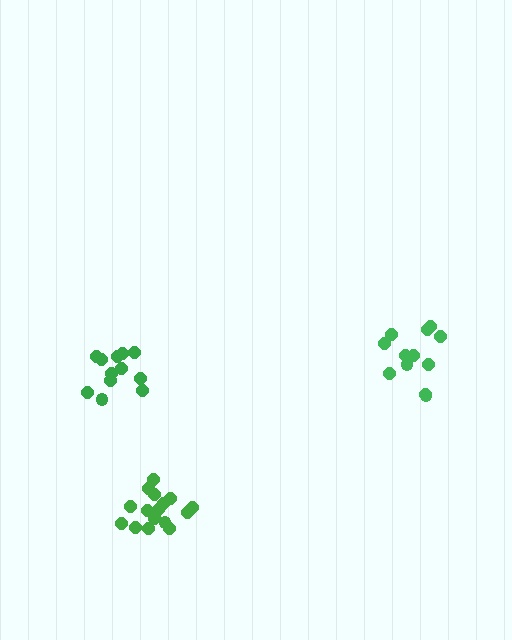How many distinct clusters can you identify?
There are 3 distinct clusters.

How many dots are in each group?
Group 1: 12 dots, Group 2: 12 dots, Group 3: 16 dots (40 total).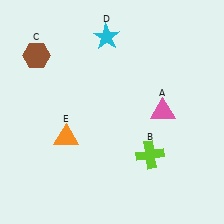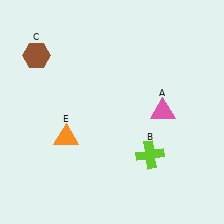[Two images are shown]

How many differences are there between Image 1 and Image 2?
There is 1 difference between the two images.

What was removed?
The cyan star (D) was removed in Image 2.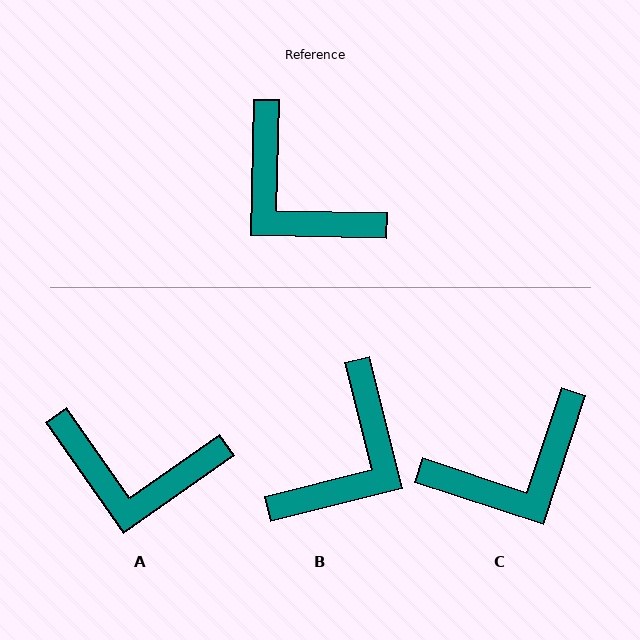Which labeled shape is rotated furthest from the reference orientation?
B, about 105 degrees away.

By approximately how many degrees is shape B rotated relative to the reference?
Approximately 105 degrees counter-clockwise.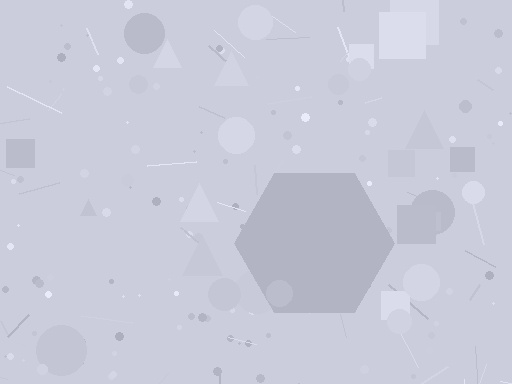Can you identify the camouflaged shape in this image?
The camouflaged shape is a hexagon.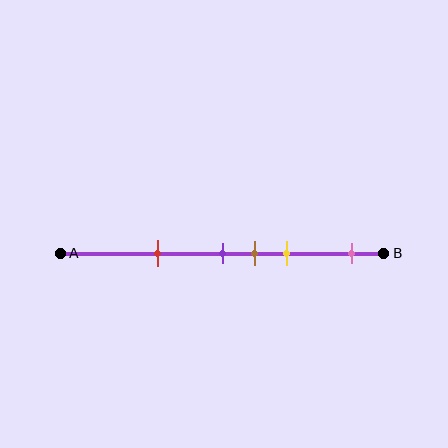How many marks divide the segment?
There are 5 marks dividing the segment.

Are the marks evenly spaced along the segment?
No, the marks are not evenly spaced.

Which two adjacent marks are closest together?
The purple and brown marks are the closest adjacent pair.